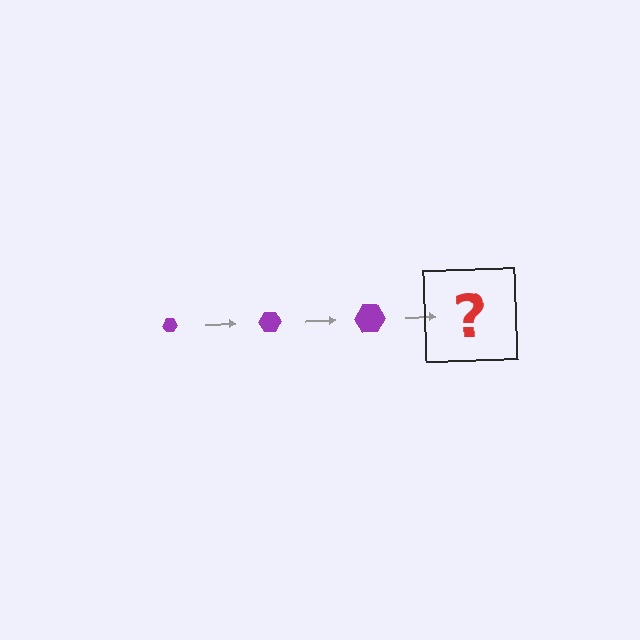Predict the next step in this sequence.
The next step is a purple hexagon, larger than the previous one.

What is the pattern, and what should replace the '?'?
The pattern is that the hexagon gets progressively larger each step. The '?' should be a purple hexagon, larger than the previous one.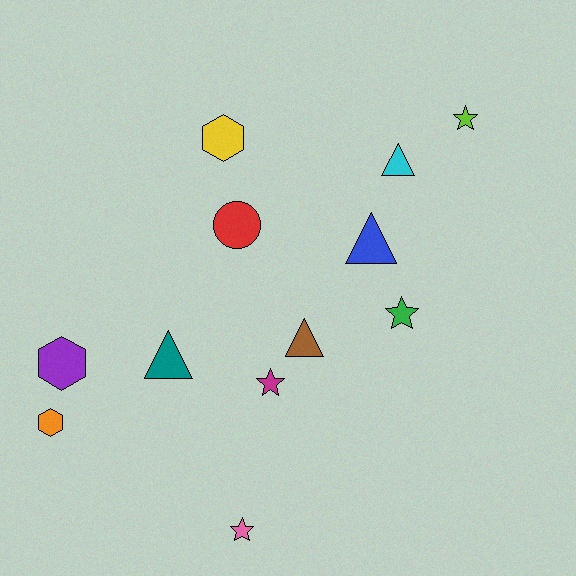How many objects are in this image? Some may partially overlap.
There are 12 objects.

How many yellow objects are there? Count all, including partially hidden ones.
There is 1 yellow object.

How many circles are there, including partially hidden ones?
There is 1 circle.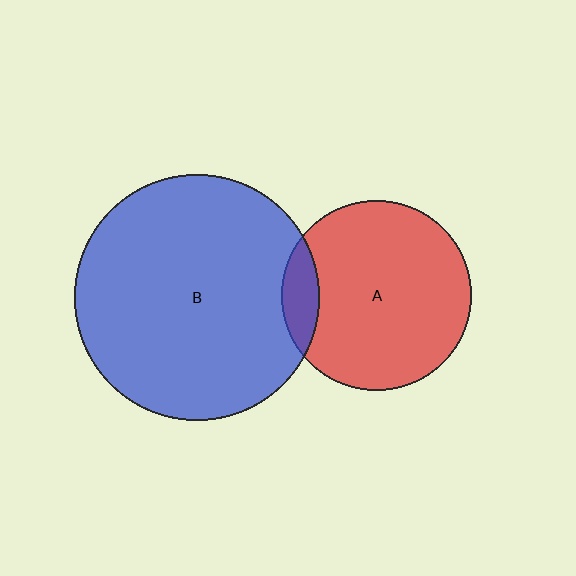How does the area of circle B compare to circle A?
Approximately 1.7 times.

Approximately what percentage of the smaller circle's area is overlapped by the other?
Approximately 10%.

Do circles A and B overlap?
Yes.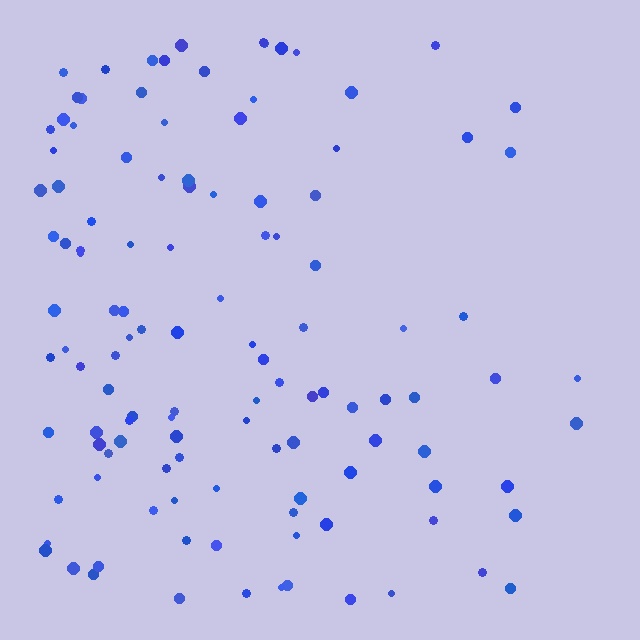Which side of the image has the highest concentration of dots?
The left.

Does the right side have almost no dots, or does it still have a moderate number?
Still a moderate number, just noticeably fewer than the left.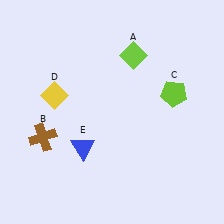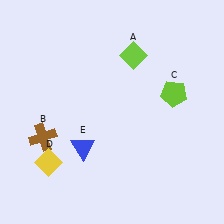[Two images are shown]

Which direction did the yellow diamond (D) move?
The yellow diamond (D) moved down.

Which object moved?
The yellow diamond (D) moved down.